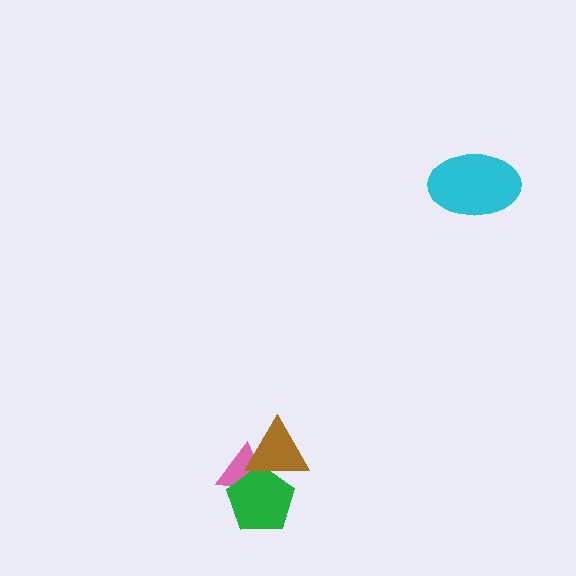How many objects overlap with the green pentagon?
2 objects overlap with the green pentagon.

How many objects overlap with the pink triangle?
2 objects overlap with the pink triangle.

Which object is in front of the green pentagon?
The brown triangle is in front of the green pentagon.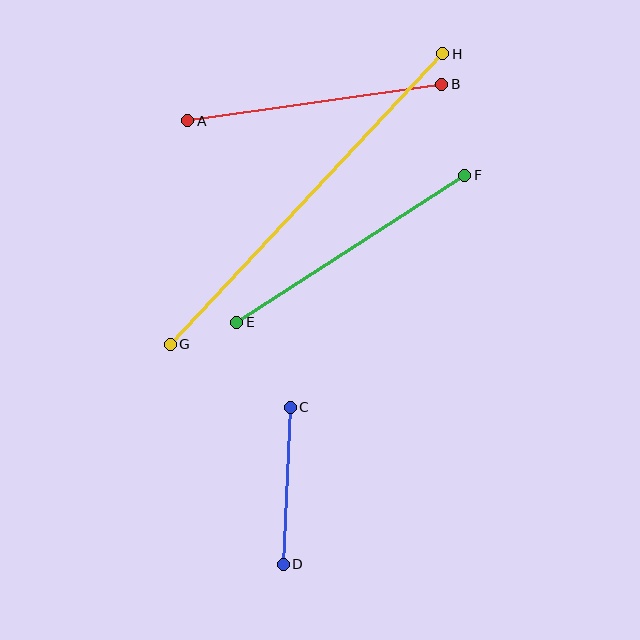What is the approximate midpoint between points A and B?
The midpoint is at approximately (315, 103) pixels.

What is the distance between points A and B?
The distance is approximately 257 pixels.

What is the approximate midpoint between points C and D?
The midpoint is at approximately (287, 486) pixels.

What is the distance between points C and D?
The distance is approximately 157 pixels.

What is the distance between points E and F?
The distance is approximately 271 pixels.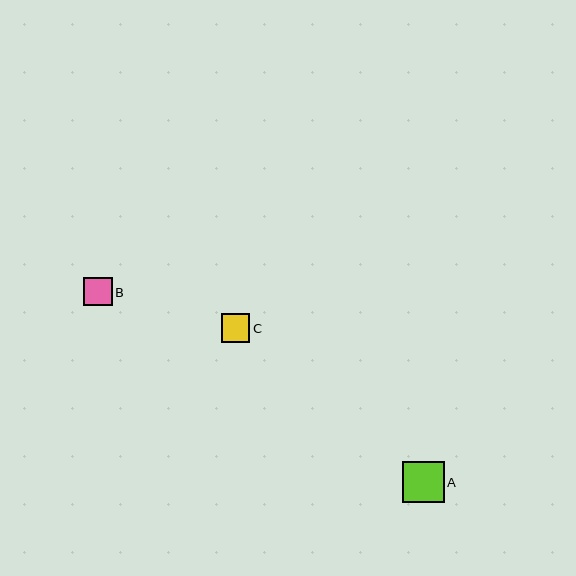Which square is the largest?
Square A is the largest with a size of approximately 41 pixels.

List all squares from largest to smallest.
From largest to smallest: A, C, B.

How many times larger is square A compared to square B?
Square A is approximately 1.5 times the size of square B.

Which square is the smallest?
Square B is the smallest with a size of approximately 28 pixels.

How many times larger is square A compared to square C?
Square A is approximately 1.5 times the size of square C.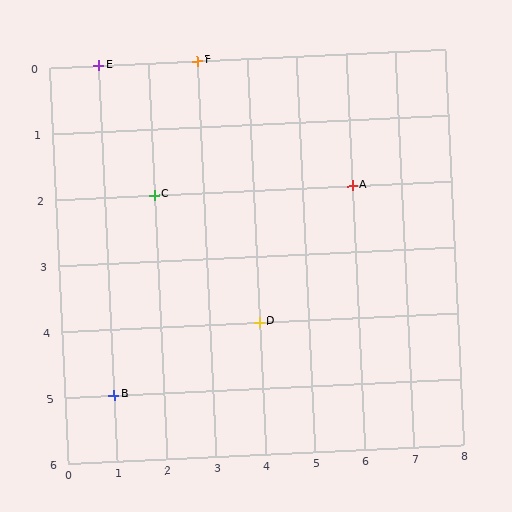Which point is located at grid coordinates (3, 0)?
Point F is at (3, 0).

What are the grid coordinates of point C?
Point C is at grid coordinates (2, 2).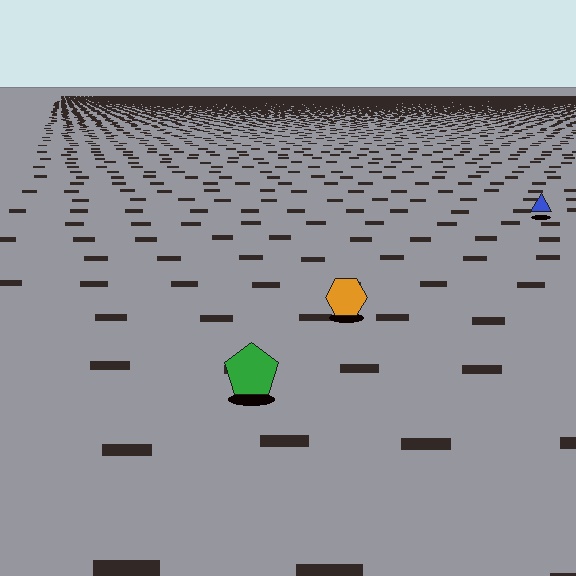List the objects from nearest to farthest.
From nearest to farthest: the green pentagon, the orange hexagon, the blue triangle.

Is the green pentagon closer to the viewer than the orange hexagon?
Yes. The green pentagon is closer — you can tell from the texture gradient: the ground texture is coarser near it.